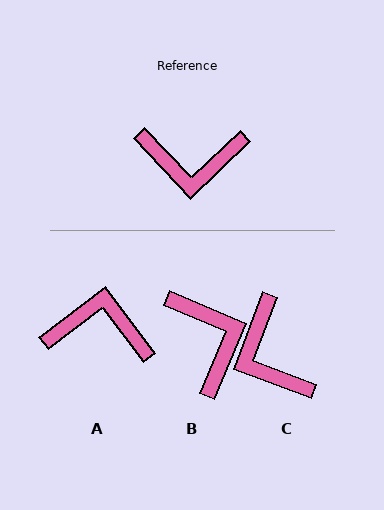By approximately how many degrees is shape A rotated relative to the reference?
Approximately 174 degrees counter-clockwise.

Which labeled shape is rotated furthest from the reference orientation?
A, about 174 degrees away.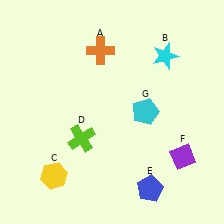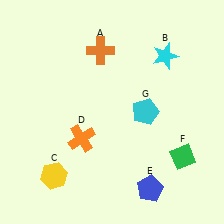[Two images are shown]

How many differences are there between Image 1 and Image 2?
There are 2 differences between the two images.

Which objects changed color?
D changed from lime to orange. F changed from purple to green.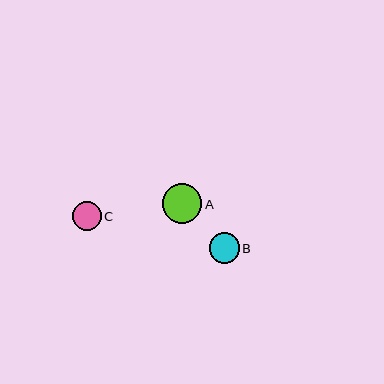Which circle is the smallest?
Circle C is the smallest with a size of approximately 29 pixels.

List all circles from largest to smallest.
From largest to smallest: A, B, C.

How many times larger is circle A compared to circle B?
Circle A is approximately 1.3 times the size of circle B.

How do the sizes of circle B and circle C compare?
Circle B and circle C are approximately the same size.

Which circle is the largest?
Circle A is the largest with a size of approximately 40 pixels.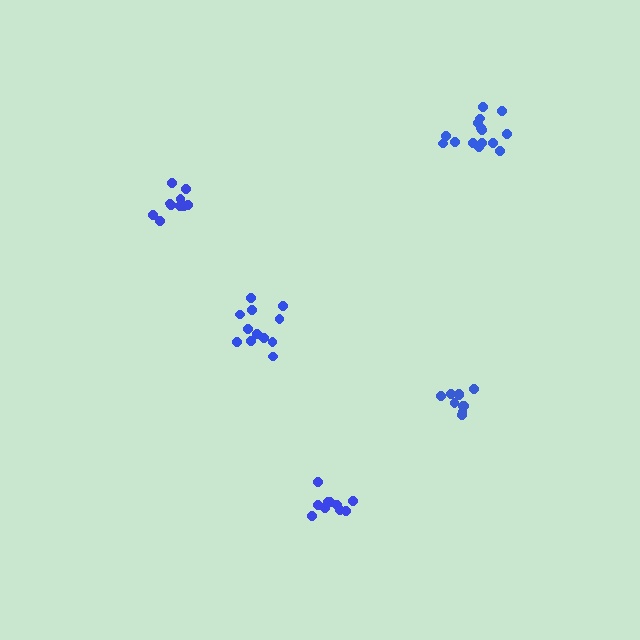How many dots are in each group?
Group 1: 10 dots, Group 2: 10 dots, Group 3: 12 dots, Group 4: 15 dots, Group 5: 10 dots (57 total).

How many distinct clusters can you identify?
There are 5 distinct clusters.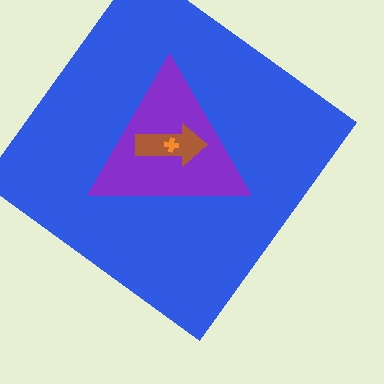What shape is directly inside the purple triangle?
The brown arrow.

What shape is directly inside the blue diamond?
The purple triangle.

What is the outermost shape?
The blue diamond.